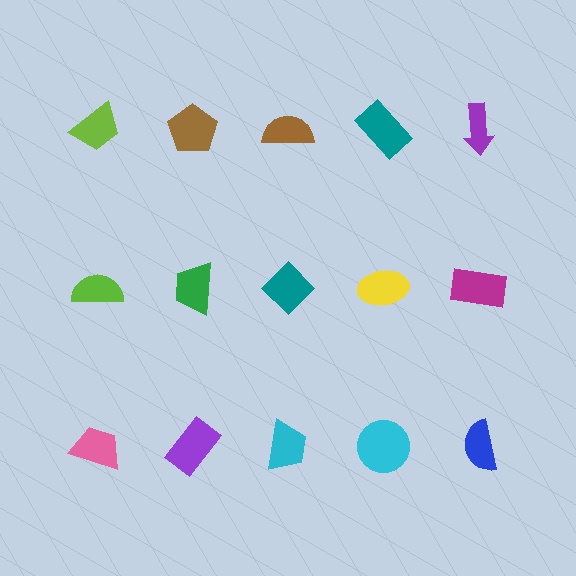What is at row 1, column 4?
A teal rectangle.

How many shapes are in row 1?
5 shapes.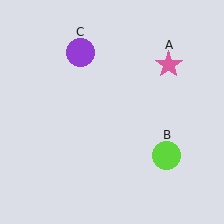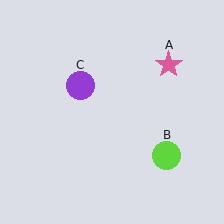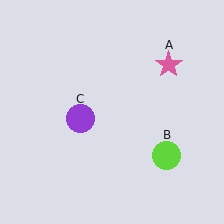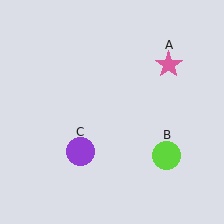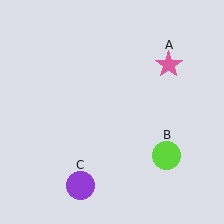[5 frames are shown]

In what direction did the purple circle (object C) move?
The purple circle (object C) moved down.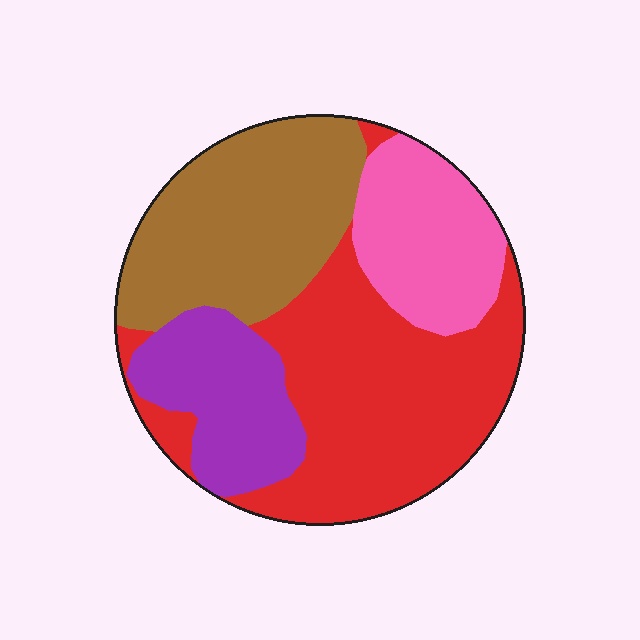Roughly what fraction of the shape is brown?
Brown takes up about one quarter (1/4) of the shape.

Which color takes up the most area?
Red, at roughly 40%.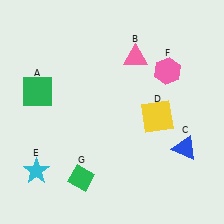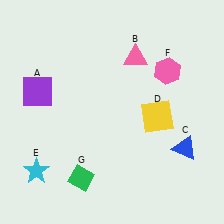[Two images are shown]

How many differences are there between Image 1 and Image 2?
There is 1 difference between the two images.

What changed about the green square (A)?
In Image 1, A is green. In Image 2, it changed to purple.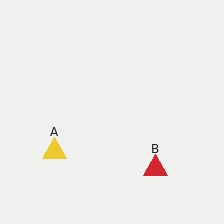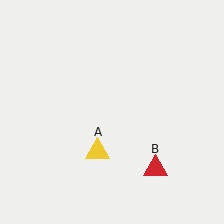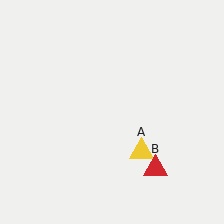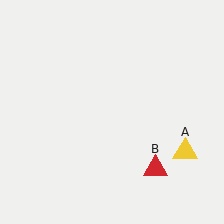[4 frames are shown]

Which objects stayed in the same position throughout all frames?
Red triangle (object B) remained stationary.